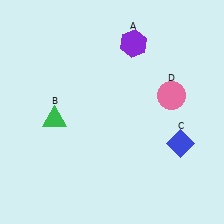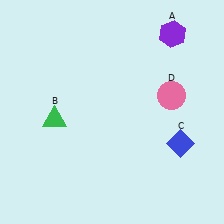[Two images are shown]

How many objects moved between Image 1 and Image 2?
1 object moved between the two images.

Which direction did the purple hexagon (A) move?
The purple hexagon (A) moved right.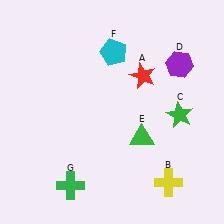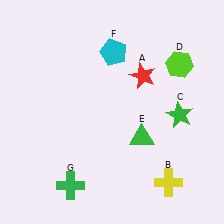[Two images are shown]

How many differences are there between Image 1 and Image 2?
There is 1 difference between the two images.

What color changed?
The hexagon (D) changed from purple in Image 1 to lime in Image 2.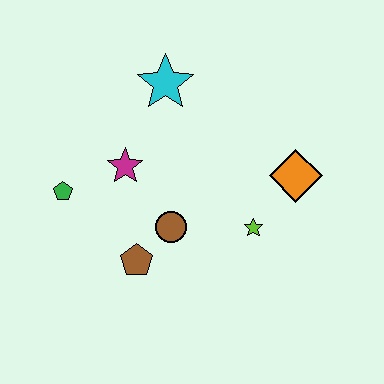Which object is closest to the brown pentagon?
The brown circle is closest to the brown pentagon.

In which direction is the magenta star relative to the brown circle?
The magenta star is above the brown circle.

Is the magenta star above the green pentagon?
Yes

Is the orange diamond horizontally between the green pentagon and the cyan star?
No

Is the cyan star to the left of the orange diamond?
Yes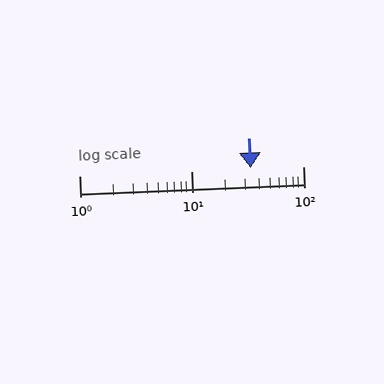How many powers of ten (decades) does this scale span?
The scale spans 2 decades, from 1 to 100.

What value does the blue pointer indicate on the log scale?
The pointer indicates approximately 34.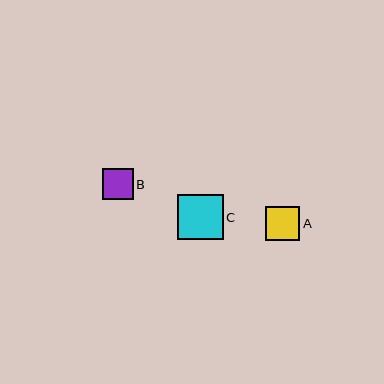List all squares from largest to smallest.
From largest to smallest: C, A, B.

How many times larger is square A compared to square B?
Square A is approximately 1.1 times the size of square B.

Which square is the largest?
Square C is the largest with a size of approximately 45 pixels.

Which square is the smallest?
Square B is the smallest with a size of approximately 31 pixels.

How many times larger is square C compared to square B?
Square C is approximately 1.5 times the size of square B.